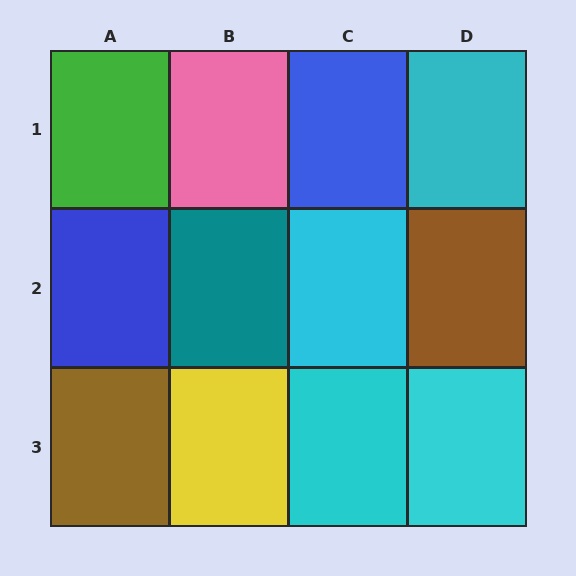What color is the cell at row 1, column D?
Cyan.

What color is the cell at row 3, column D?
Cyan.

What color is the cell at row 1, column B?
Pink.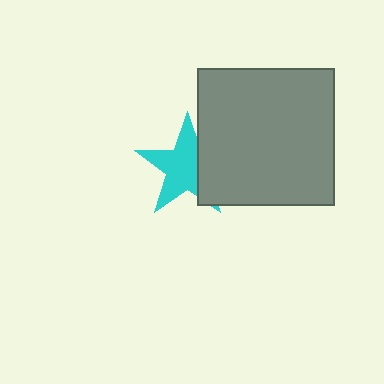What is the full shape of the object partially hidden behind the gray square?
The partially hidden object is a cyan star.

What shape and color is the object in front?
The object in front is a gray square.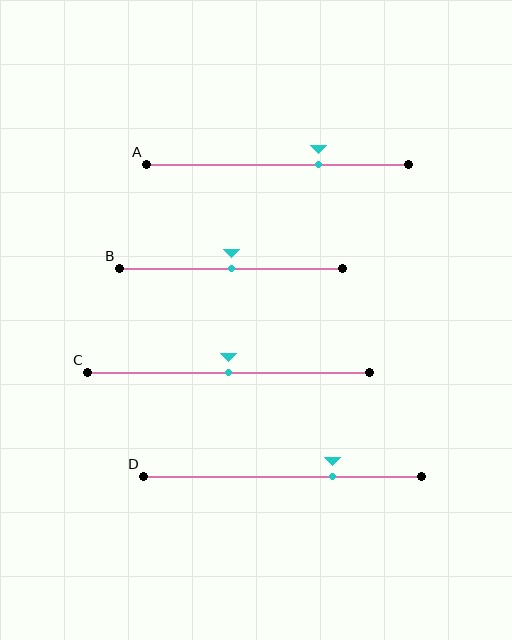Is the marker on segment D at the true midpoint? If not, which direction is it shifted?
No, the marker on segment D is shifted to the right by about 18% of the segment length.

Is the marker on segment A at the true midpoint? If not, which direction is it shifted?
No, the marker on segment A is shifted to the right by about 16% of the segment length.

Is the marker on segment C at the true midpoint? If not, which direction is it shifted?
Yes, the marker on segment C is at the true midpoint.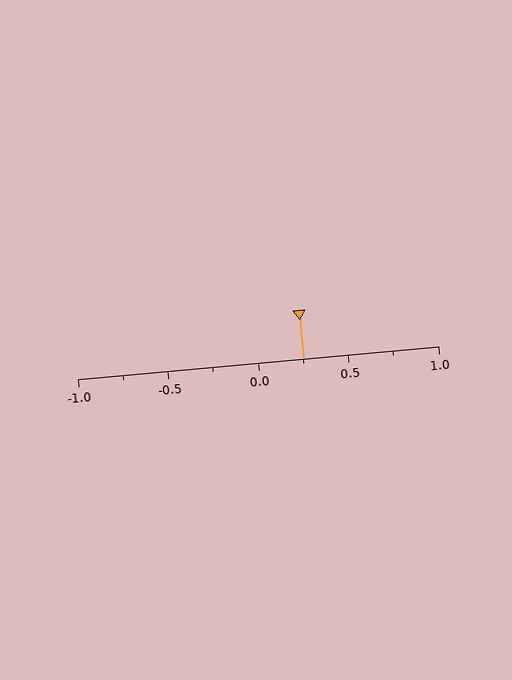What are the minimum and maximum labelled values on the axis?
The axis runs from -1.0 to 1.0.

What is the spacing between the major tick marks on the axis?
The major ticks are spaced 0.5 apart.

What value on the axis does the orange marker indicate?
The marker indicates approximately 0.25.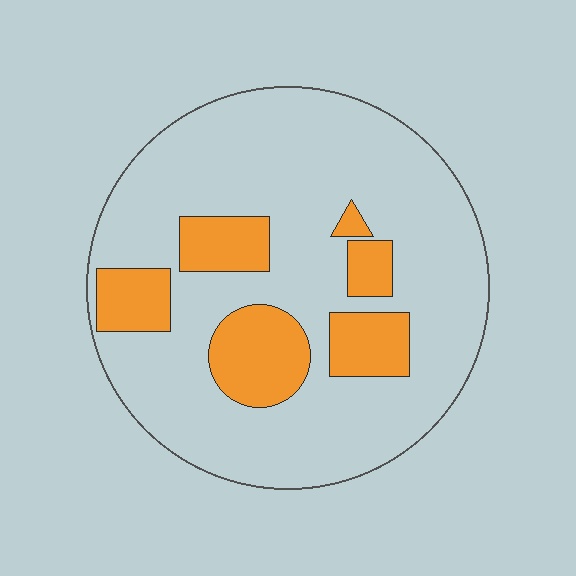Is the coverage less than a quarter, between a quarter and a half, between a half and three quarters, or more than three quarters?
Less than a quarter.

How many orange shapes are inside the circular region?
6.